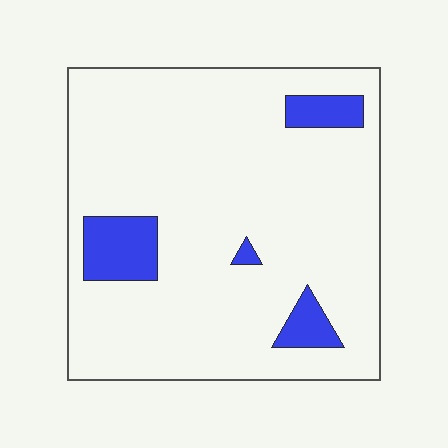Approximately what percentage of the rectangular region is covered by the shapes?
Approximately 10%.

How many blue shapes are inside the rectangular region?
4.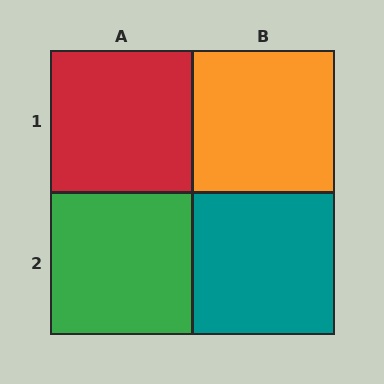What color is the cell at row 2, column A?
Green.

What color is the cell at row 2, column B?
Teal.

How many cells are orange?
1 cell is orange.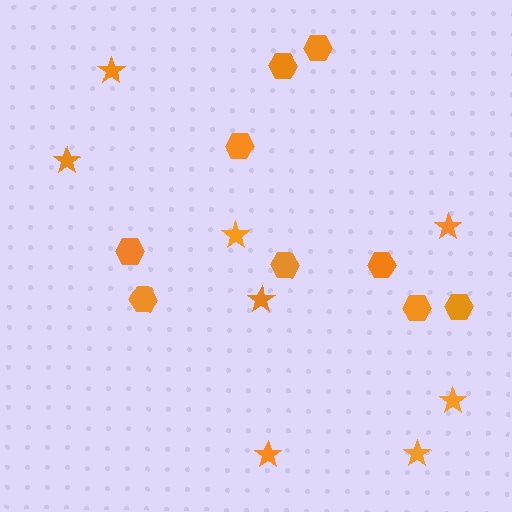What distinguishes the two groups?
There are 2 groups: one group of hexagons (9) and one group of stars (8).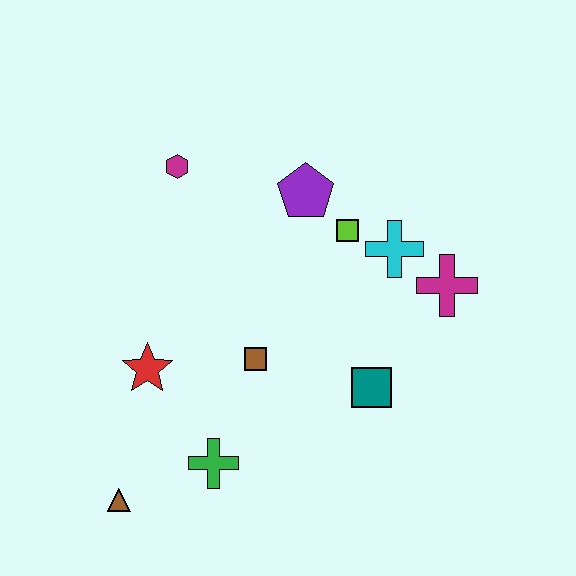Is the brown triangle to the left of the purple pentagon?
Yes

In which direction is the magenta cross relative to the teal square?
The magenta cross is above the teal square.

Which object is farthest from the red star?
The magenta cross is farthest from the red star.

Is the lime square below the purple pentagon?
Yes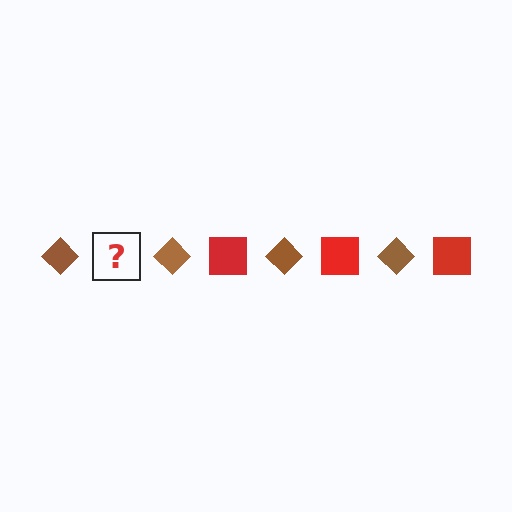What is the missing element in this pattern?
The missing element is a red square.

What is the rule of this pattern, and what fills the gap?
The rule is that the pattern alternates between brown diamond and red square. The gap should be filled with a red square.